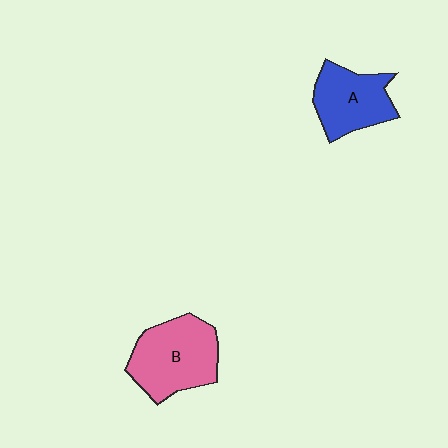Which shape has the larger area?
Shape B (pink).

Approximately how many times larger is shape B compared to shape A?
Approximately 1.3 times.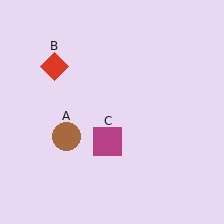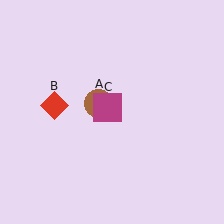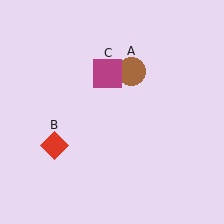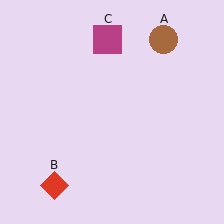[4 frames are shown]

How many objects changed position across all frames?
3 objects changed position: brown circle (object A), red diamond (object B), magenta square (object C).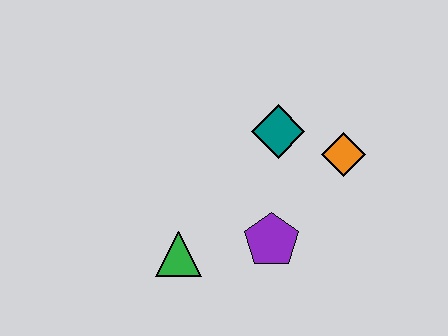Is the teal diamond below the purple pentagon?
No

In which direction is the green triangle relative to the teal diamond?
The green triangle is below the teal diamond.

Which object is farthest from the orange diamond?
The green triangle is farthest from the orange diamond.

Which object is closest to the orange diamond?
The teal diamond is closest to the orange diamond.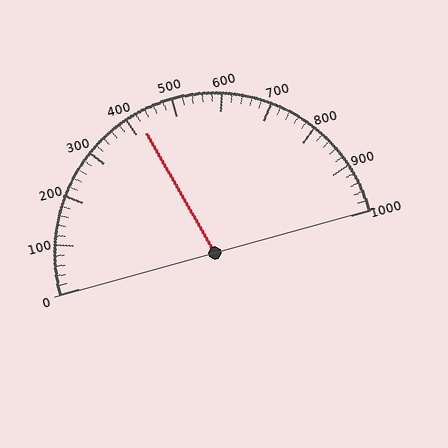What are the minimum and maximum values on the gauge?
The gauge ranges from 0 to 1000.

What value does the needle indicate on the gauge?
The needle indicates approximately 420.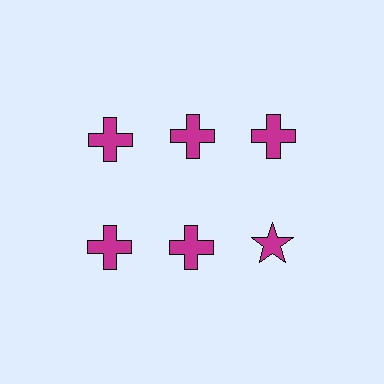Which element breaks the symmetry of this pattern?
The magenta star in the second row, center column breaks the symmetry. All other shapes are magenta crosses.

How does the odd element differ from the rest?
It has a different shape: star instead of cross.